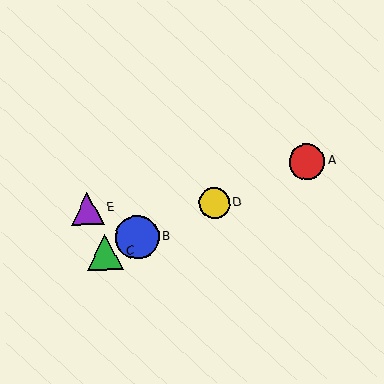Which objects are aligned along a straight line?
Objects A, B, C, D are aligned along a straight line.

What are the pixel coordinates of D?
Object D is at (214, 203).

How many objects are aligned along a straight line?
4 objects (A, B, C, D) are aligned along a straight line.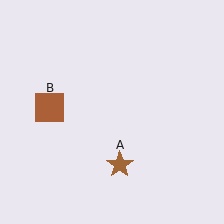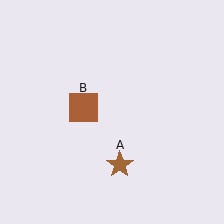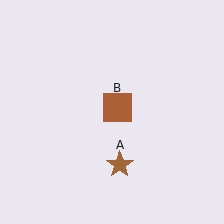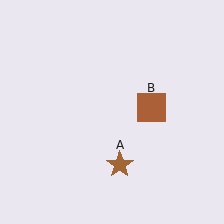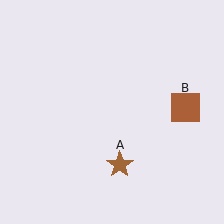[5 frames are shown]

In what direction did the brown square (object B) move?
The brown square (object B) moved right.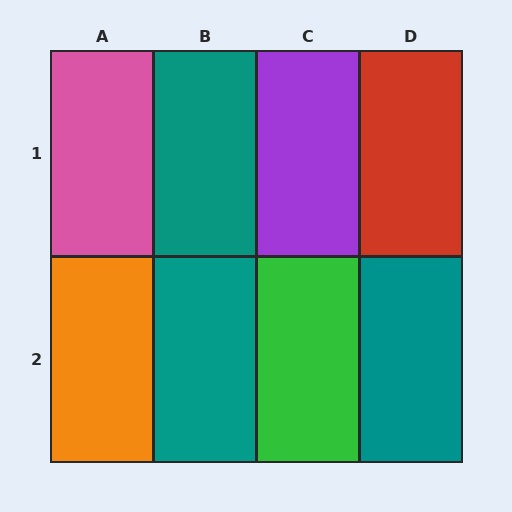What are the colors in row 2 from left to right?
Orange, teal, green, teal.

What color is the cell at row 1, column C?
Purple.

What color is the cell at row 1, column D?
Red.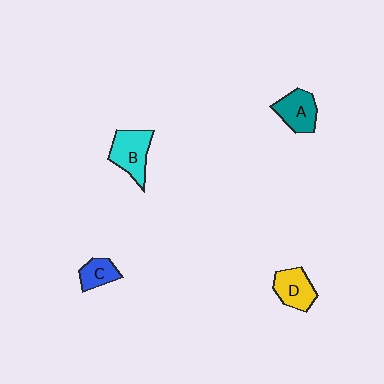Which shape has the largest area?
Shape B (cyan).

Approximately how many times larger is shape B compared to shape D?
Approximately 1.2 times.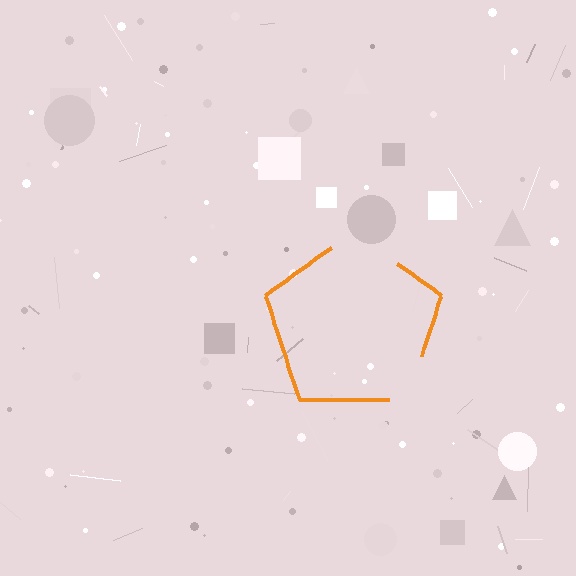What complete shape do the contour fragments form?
The contour fragments form a pentagon.